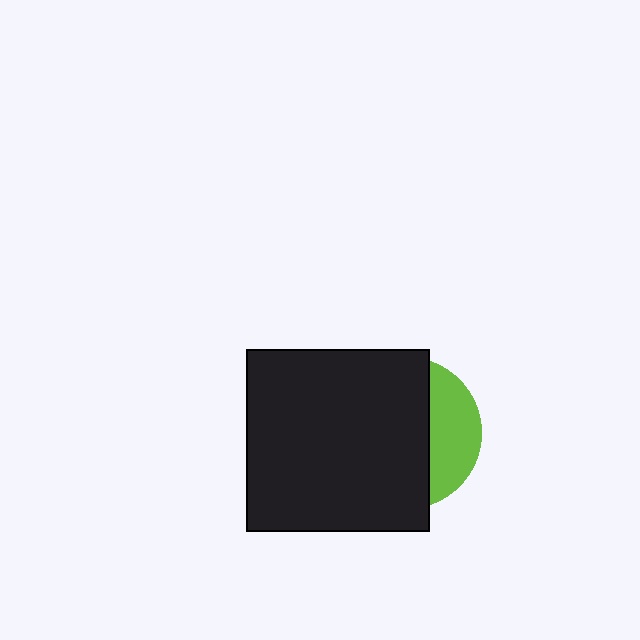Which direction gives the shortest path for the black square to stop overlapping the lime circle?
Moving left gives the shortest separation.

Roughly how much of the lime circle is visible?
A small part of it is visible (roughly 31%).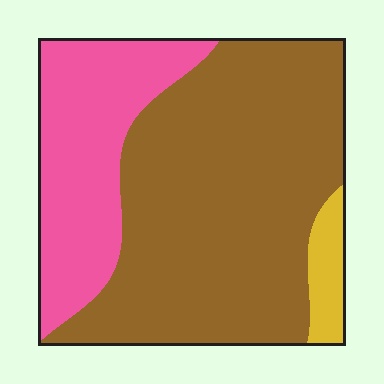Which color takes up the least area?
Yellow, at roughly 5%.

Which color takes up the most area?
Brown, at roughly 65%.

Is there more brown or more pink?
Brown.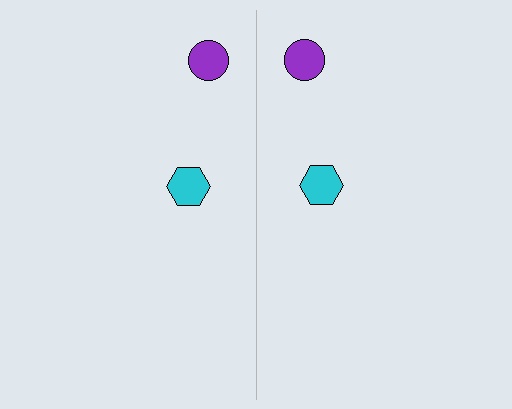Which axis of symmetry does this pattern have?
The pattern has a vertical axis of symmetry running through the center of the image.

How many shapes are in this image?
There are 4 shapes in this image.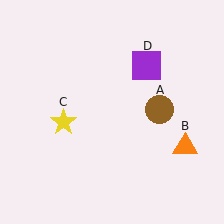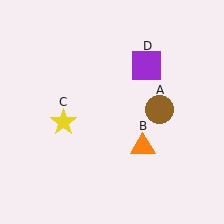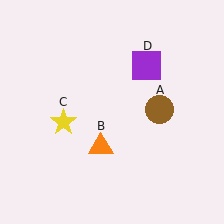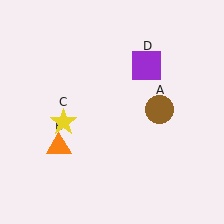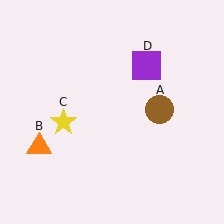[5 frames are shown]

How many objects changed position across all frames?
1 object changed position: orange triangle (object B).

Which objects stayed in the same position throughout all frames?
Brown circle (object A) and yellow star (object C) and purple square (object D) remained stationary.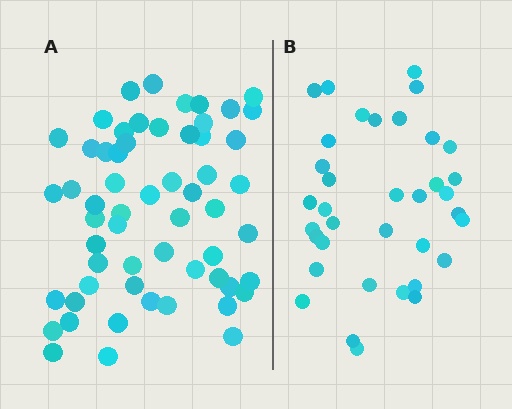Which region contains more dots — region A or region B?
Region A (the left region) has more dots.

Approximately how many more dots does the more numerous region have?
Region A has approximately 20 more dots than region B.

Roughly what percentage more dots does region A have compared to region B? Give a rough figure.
About 60% more.